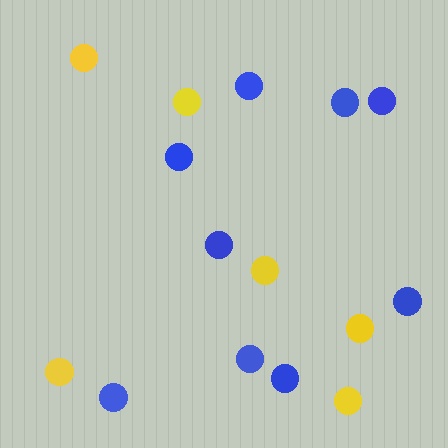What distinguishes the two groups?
There are 2 groups: one group of blue circles (9) and one group of yellow circles (6).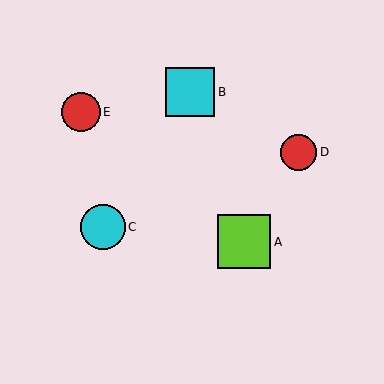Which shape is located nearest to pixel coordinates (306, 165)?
The red circle (labeled D) at (299, 152) is nearest to that location.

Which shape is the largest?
The lime square (labeled A) is the largest.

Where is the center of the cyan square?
The center of the cyan square is at (190, 92).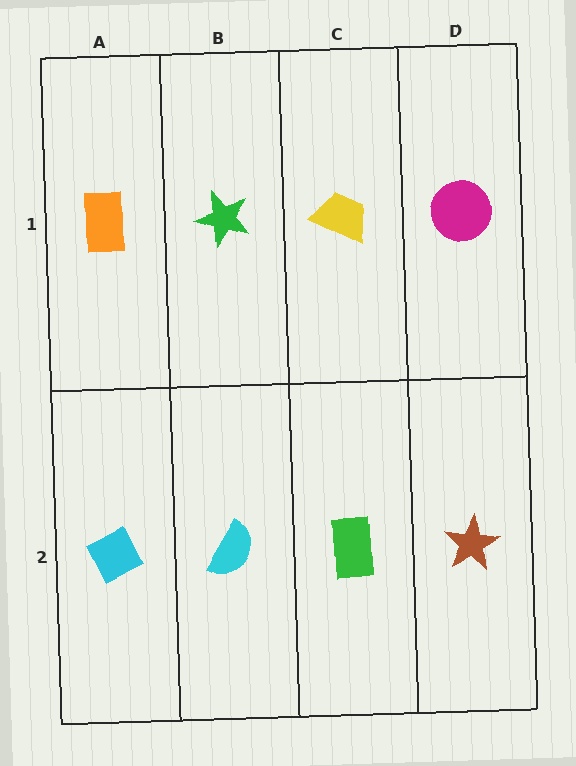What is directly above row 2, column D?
A magenta circle.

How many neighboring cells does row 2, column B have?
3.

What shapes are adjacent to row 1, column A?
A cyan diamond (row 2, column A), a green star (row 1, column B).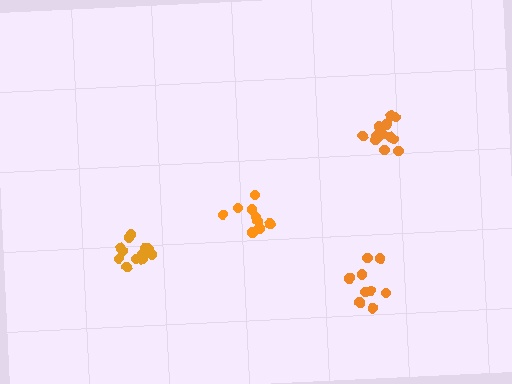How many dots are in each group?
Group 1: 9 dots, Group 2: 13 dots, Group 3: 9 dots, Group 4: 14 dots (45 total).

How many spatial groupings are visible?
There are 4 spatial groupings.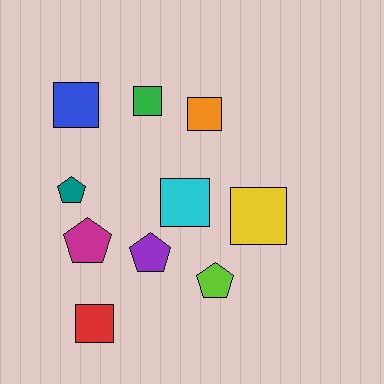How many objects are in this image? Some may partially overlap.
There are 10 objects.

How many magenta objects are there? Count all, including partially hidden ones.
There is 1 magenta object.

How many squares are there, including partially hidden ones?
There are 6 squares.